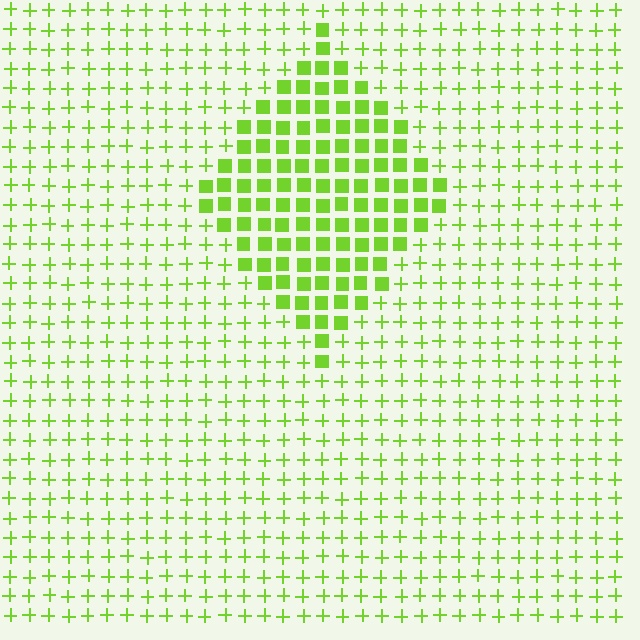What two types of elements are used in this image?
The image uses squares inside the diamond region and plus signs outside it.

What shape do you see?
I see a diamond.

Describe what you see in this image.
The image is filled with small lime elements arranged in a uniform grid. A diamond-shaped region contains squares, while the surrounding area contains plus signs. The boundary is defined purely by the change in element shape.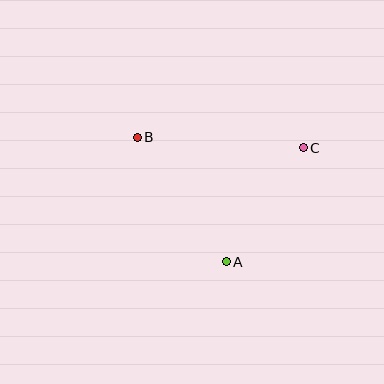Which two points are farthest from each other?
Points B and C are farthest from each other.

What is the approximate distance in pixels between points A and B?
The distance between A and B is approximately 153 pixels.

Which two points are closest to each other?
Points A and C are closest to each other.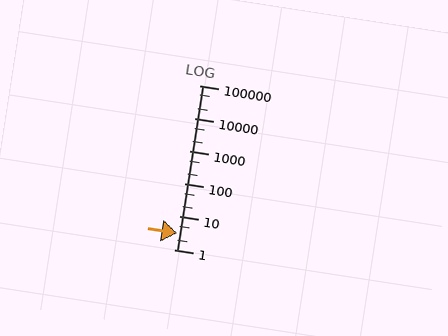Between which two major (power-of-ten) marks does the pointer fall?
The pointer is between 1 and 10.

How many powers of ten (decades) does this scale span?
The scale spans 5 decades, from 1 to 100000.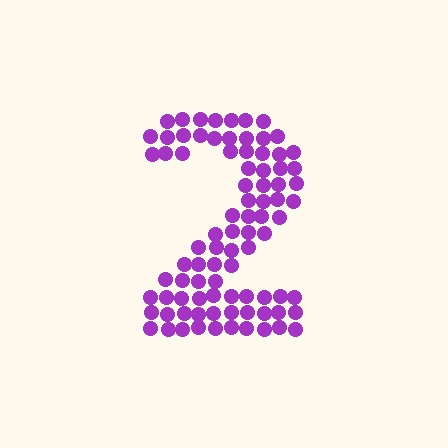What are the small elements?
The small elements are circles.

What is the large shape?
The large shape is the digit 2.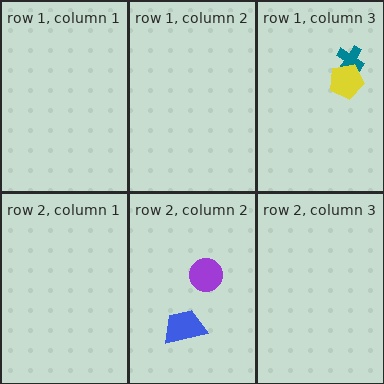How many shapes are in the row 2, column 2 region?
2.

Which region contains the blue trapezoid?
The row 2, column 2 region.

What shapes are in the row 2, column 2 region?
The purple circle, the blue trapezoid.